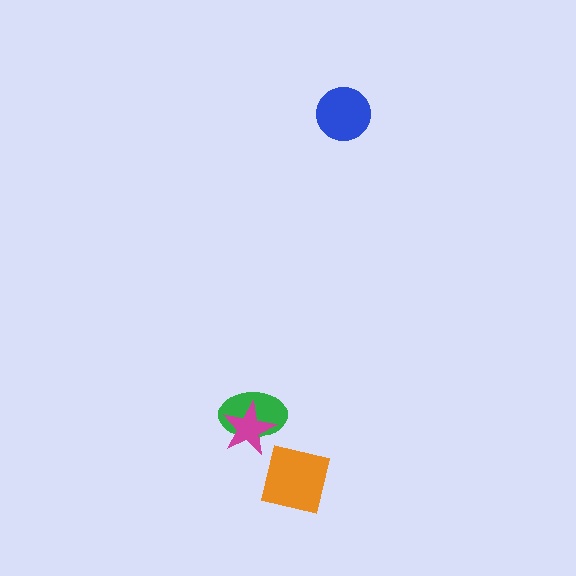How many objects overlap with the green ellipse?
1 object overlaps with the green ellipse.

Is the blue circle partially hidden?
No, no other shape covers it.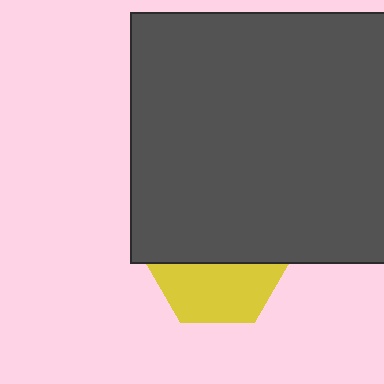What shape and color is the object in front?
The object in front is a dark gray rectangle.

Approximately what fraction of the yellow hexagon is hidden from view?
Roughly 55% of the yellow hexagon is hidden behind the dark gray rectangle.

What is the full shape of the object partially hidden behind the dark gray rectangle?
The partially hidden object is a yellow hexagon.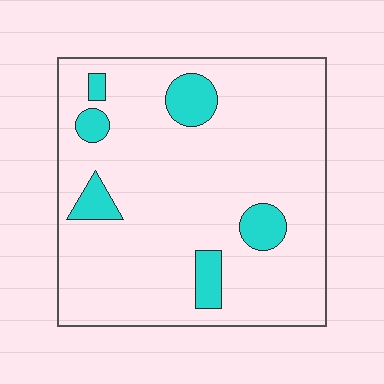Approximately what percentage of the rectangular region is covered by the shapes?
Approximately 10%.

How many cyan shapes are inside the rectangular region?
6.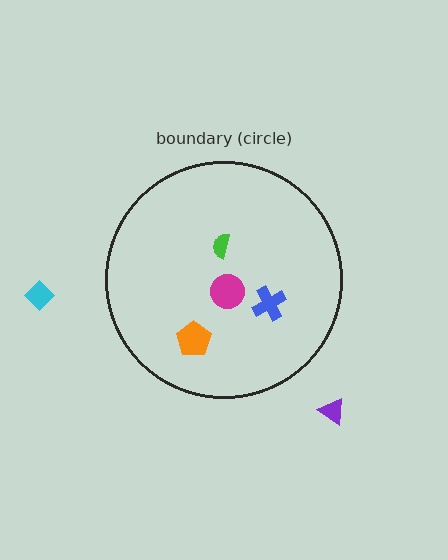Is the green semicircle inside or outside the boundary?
Inside.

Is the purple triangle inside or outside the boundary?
Outside.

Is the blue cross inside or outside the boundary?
Inside.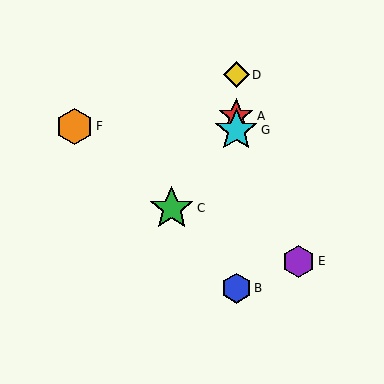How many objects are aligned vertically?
4 objects (A, B, D, G) are aligned vertically.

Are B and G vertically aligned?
Yes, both are at x≈236.